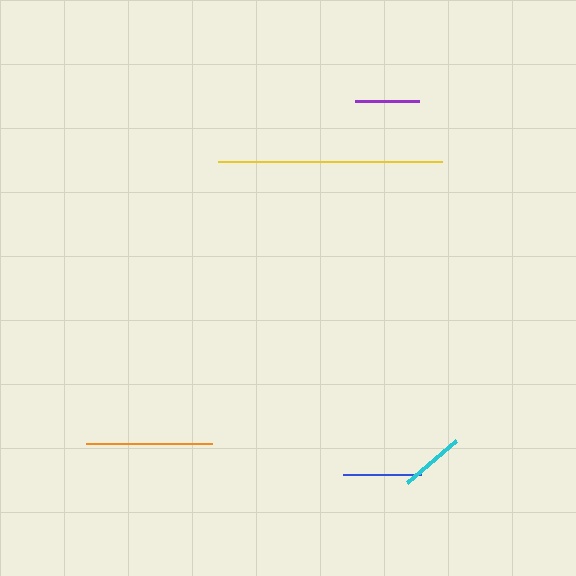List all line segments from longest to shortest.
From longest to shortest: yellow, orange, blue, cyan, purple.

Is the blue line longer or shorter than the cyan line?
The blue line is longer than the cyan line.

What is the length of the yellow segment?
The yellow segment is approximately 224 pixels long.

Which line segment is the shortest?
The purple line is the shortest at approximately 63 pixels.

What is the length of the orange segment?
The orange segment is approximately 126 pixels long.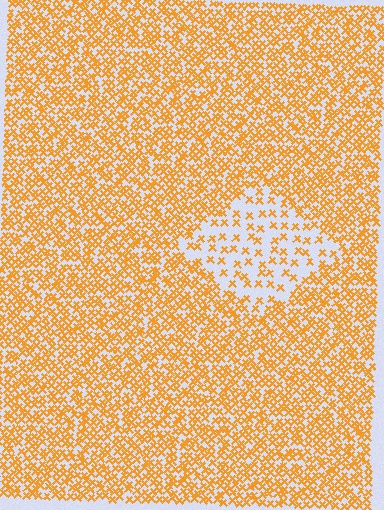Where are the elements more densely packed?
The elements are more densely packed outside the diamond boundary.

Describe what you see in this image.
The image contains small orange elements arranged at two different densities. A diamond-shaped region is visible where the elements are less densely packed than the surrounding area.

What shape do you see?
I see a diamond.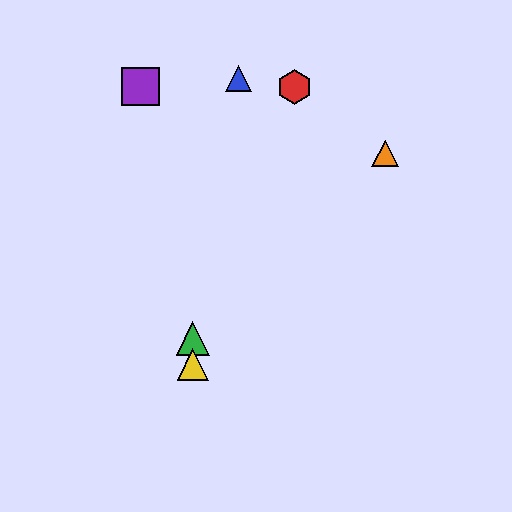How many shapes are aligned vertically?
2 shapes (the green triangle, the yellow triangle) are aligned vertically.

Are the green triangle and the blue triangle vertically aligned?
No, the green triangle is at x≈193 and the blue triangle is at x≈239.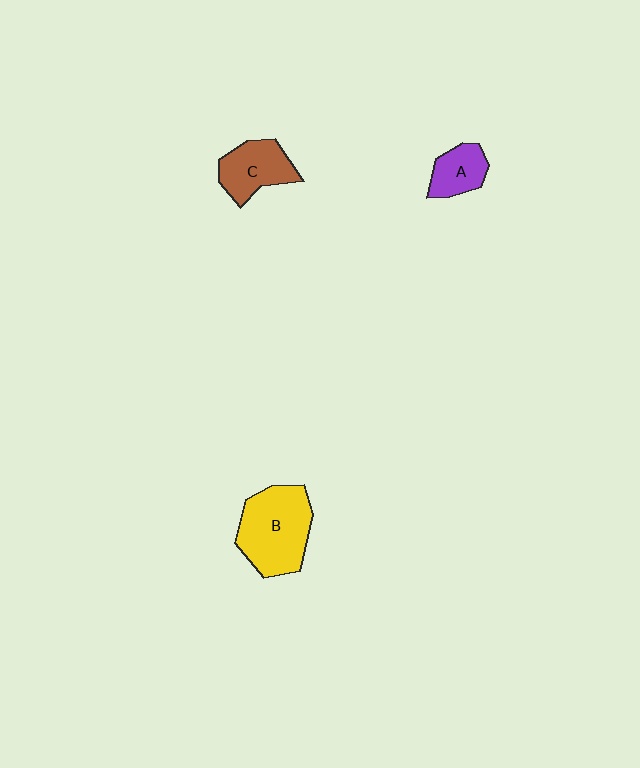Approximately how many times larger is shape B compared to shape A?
Approximately 2.3 times.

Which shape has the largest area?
Shape B (yellow).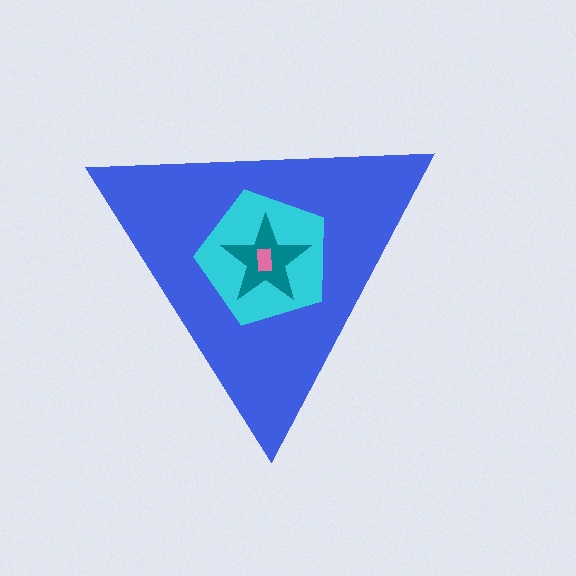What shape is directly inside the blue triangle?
The cyan pentagon.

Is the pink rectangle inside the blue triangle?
Yes.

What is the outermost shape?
The blue triangle.